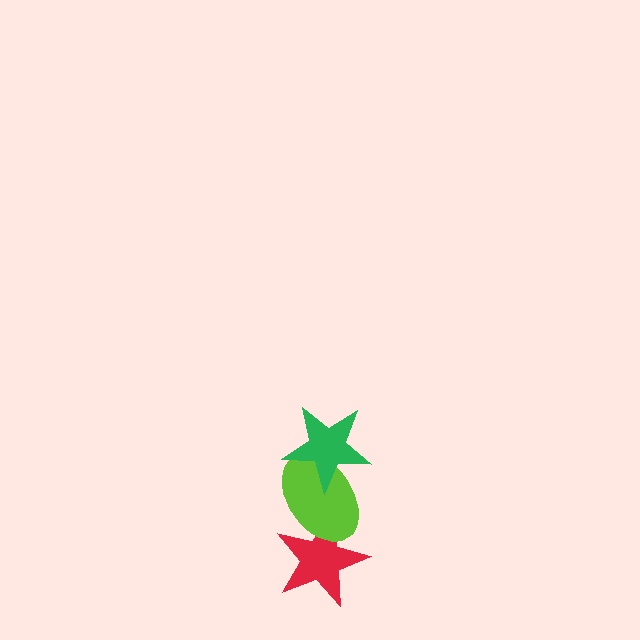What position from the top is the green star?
The green star is 1st from the top.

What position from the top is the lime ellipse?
The lime ellipse is 2nd from the top.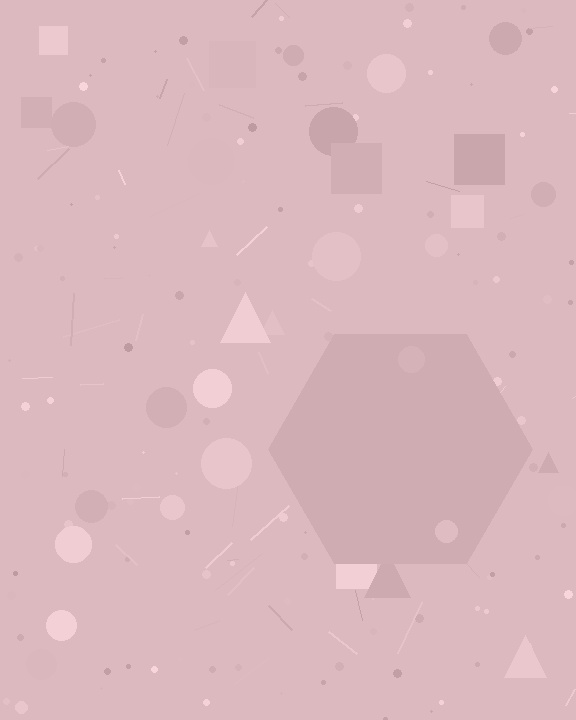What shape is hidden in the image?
A hexagon is hidden in the image.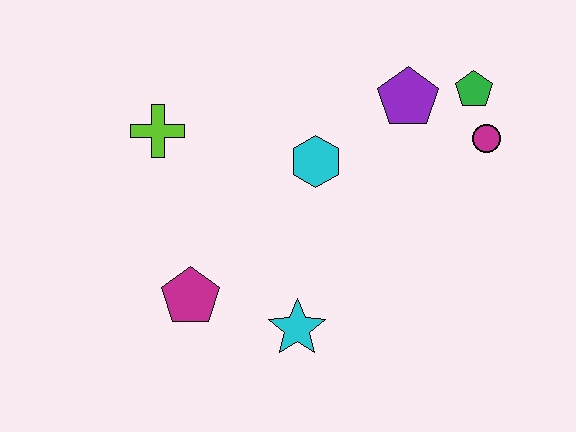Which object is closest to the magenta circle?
The green pentagon is closest to the magenta circle.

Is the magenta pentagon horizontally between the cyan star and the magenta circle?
No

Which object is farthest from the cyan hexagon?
The magenta pentagon is farthest from the cyan hexagon.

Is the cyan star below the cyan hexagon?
Yes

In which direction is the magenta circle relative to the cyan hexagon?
The magenta circle is to the right of the cyan hexagon.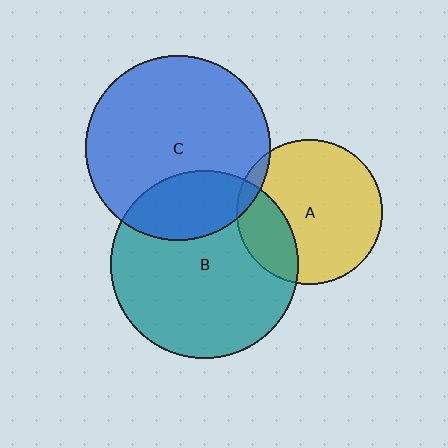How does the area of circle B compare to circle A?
Approximately 1.7 times.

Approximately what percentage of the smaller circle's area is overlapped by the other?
Approximately 25%.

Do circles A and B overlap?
Yes.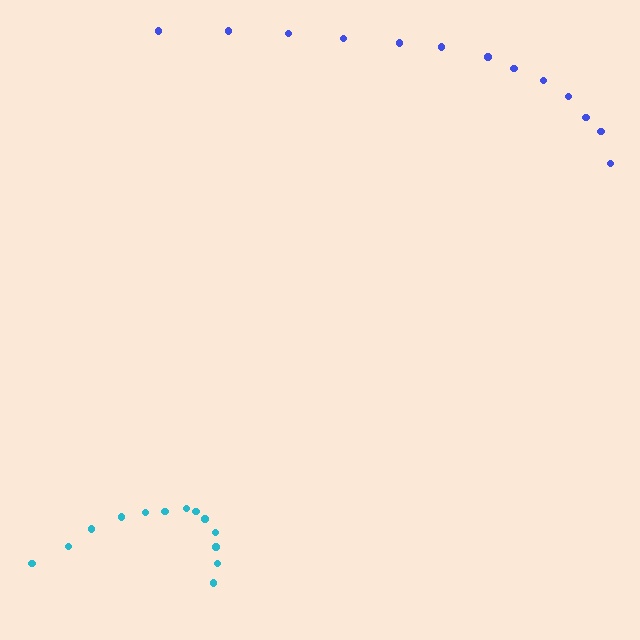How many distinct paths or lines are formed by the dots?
There are 2 distinct paths.